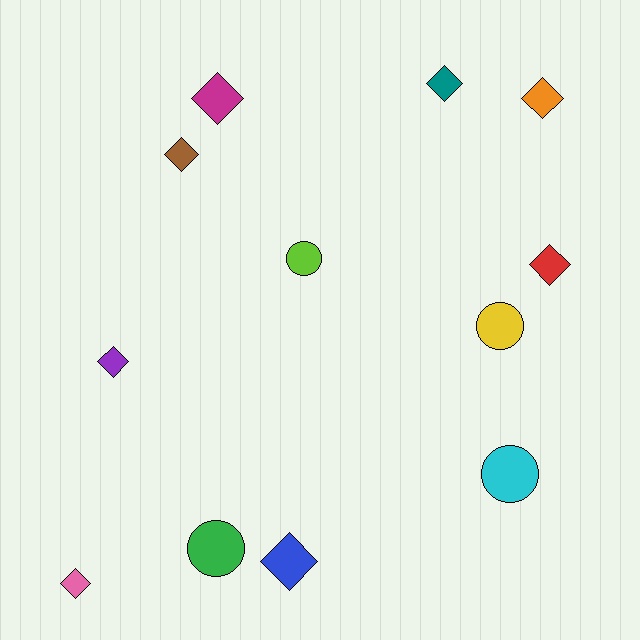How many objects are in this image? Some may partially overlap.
There are 12 objects.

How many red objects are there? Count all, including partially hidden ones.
There is 1 red object.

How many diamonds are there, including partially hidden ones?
There are 8 diamonds.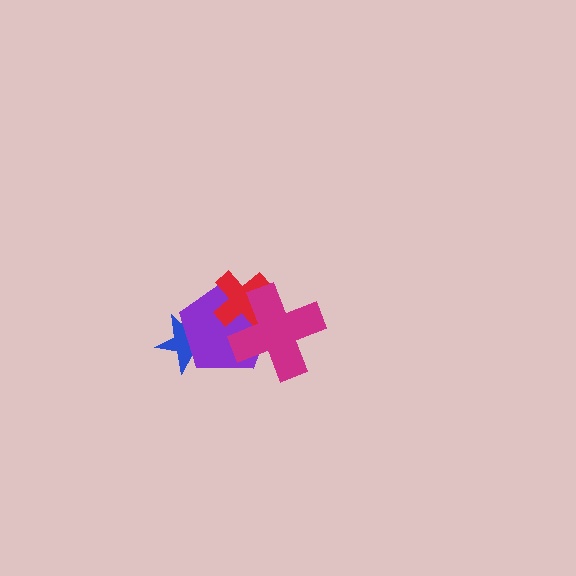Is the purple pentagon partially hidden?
Yes, it is partially covered by another shape.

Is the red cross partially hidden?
Yes, it is partially covered by another shape.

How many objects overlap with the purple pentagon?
3 objects overlap with the purple pentagon.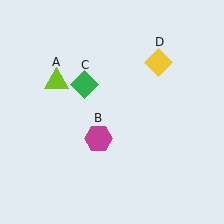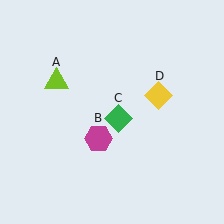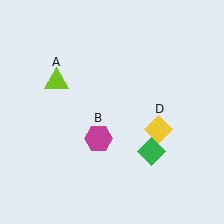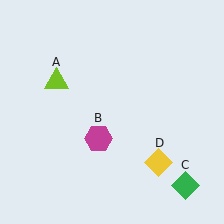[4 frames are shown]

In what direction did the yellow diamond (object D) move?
The yellow diamond (object D) moved down.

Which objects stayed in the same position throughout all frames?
Lime triangle (object A) and magenta hexagon (object B) remained stationary.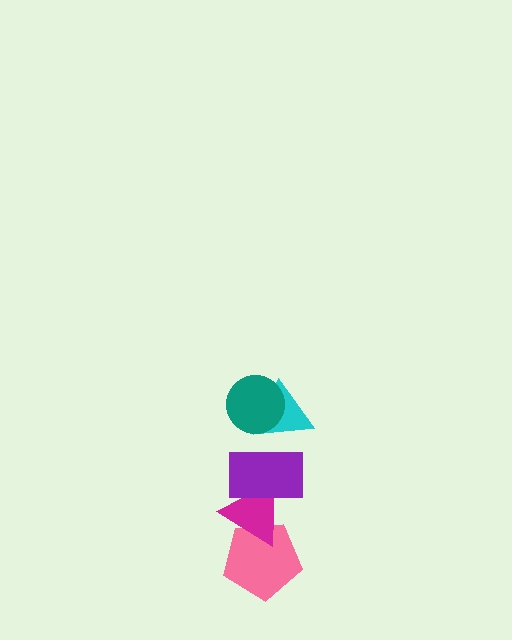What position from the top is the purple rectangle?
The purple rectangle is 3rd from the top.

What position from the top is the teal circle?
The teal circle is 1st from the top.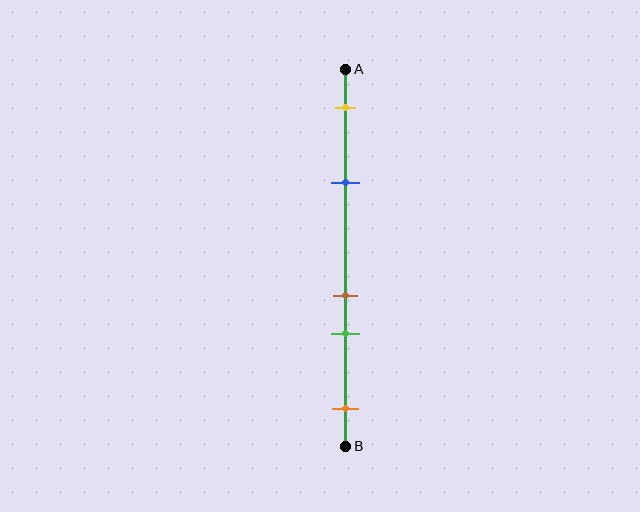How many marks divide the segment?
There are 5 marks dividing the segment.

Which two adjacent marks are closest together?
The brown and green marks are the closest adjacent pair.